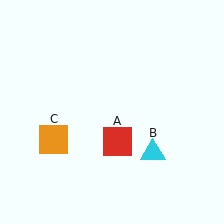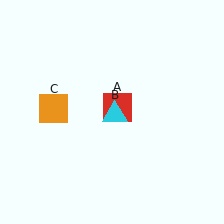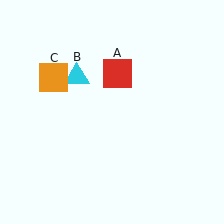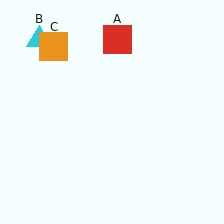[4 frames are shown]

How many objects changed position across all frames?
3 objects changed position: red square (object A), cyan triangle (object B), orange square (object C).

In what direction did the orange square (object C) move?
The orange square (object C) moved up.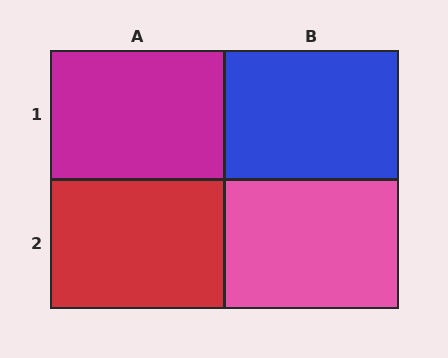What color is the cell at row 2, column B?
Pink.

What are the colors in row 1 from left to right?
Magenta, blue.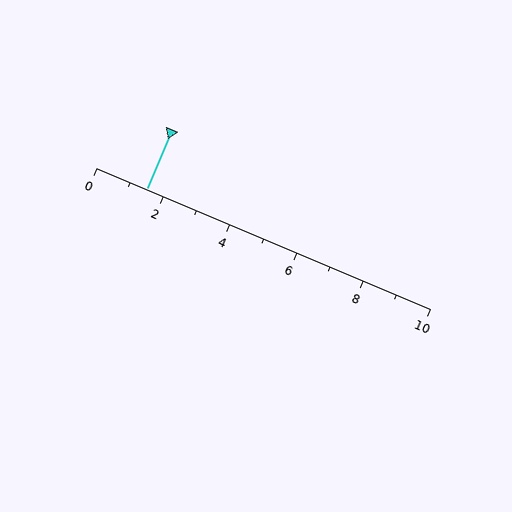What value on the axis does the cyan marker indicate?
The marker indicates approximately 1.5.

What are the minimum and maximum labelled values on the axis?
The axis runs from 0 to 10.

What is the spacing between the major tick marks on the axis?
The major ticks are spaced 2 apart.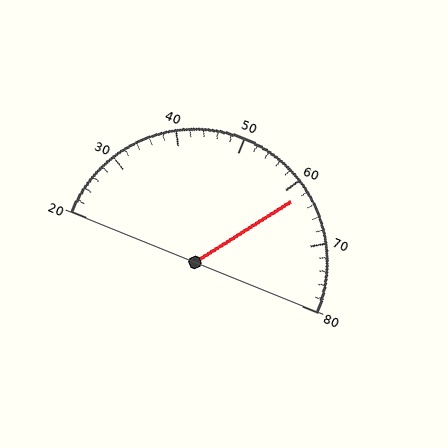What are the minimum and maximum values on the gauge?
The gauge ranges from 20 to 80.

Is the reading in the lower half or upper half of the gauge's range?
The reading is in the upper half of the range (20 to 80).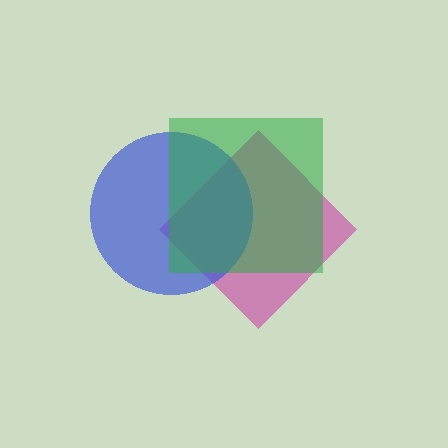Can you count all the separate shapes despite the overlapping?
Yes, there are 3 separate shapes.